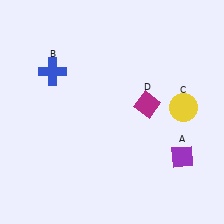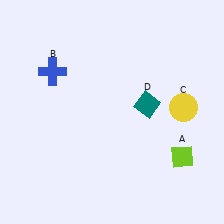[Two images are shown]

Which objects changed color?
A changed from purple to lime. D changed from magenta to teal.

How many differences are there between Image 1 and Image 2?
There are 2 differences between the two images.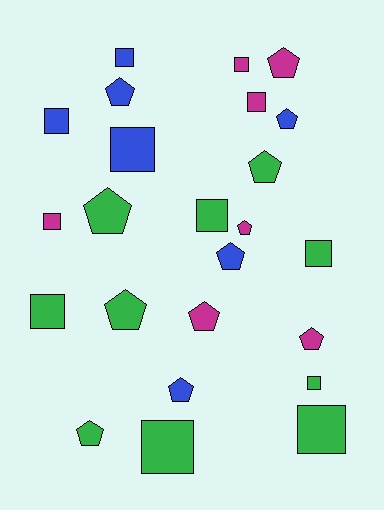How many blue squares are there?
There are 3 blue squares.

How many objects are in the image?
There are 24 objects.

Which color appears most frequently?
Green, with 10 objects.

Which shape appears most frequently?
Pentagon, with 12 objects.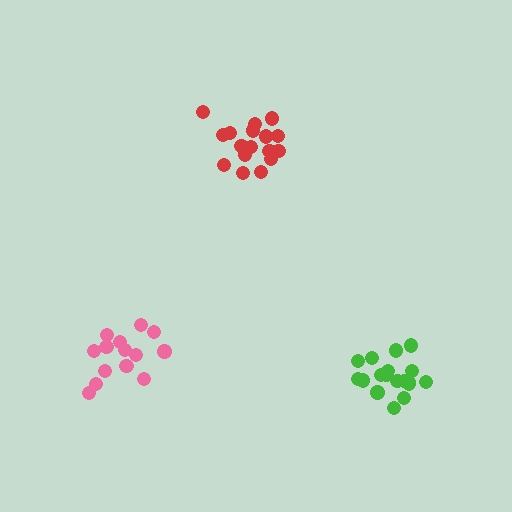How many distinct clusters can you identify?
There are 3 distinct clusters.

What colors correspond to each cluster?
The clusters are colored: pink, green, red.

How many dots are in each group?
Group 1: 14 dots, Group 2: 18 dots, Group 3: 17 dots (49 total).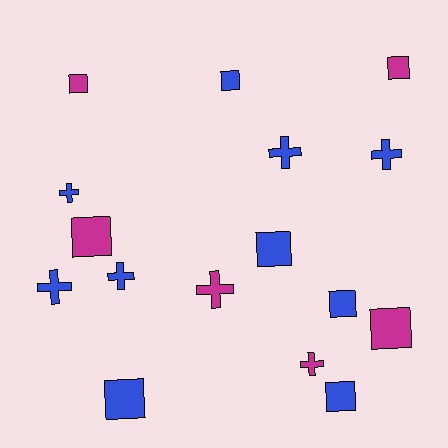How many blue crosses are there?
There are 5 blue crosses.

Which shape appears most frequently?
Square, with 9 objects.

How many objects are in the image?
There are 16 objects.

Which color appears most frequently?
Blue, with 10 objects.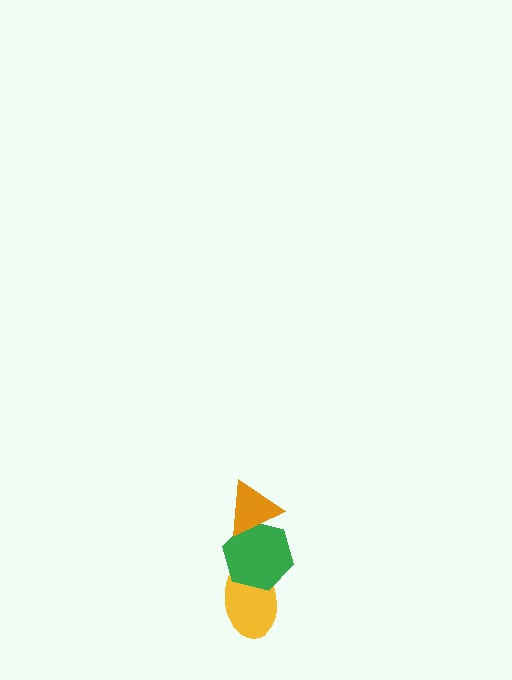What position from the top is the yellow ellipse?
The yellow ellipse is 3rd from the top.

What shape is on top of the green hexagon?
The orange triangle is on top of the green hexagon.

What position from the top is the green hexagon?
The green hexagon is 2nd from the top.